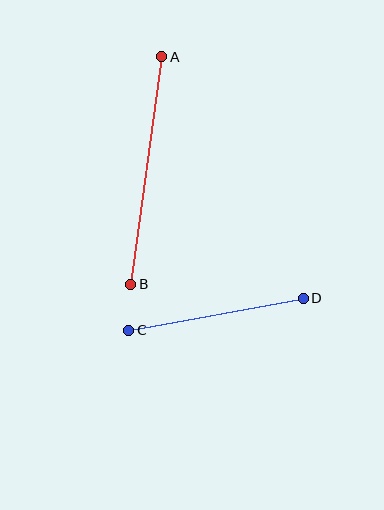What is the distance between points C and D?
The distance is approximately 178 pixels.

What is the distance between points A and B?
The distance is approximately 230 pixels.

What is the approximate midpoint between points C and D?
The midpoint is at approximately (216, 314) pixels.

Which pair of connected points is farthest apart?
Points A and B are farthest apart.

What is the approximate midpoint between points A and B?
The midpoint is at approximately (146, 171) pixels.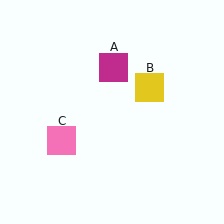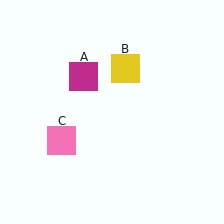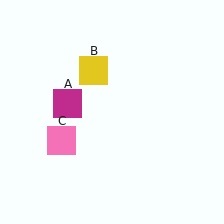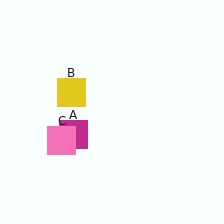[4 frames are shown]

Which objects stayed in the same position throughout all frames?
Pink square (object C) remained stationary.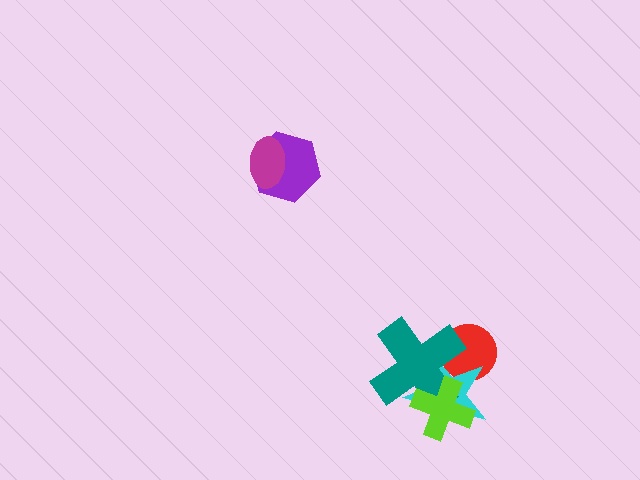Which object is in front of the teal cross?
The lime cross is in front of the teal cross.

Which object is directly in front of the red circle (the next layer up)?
The cyan star is directly in front of the red circle.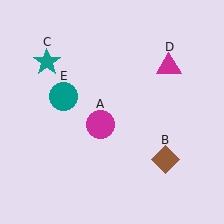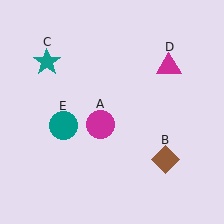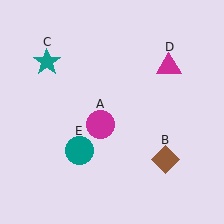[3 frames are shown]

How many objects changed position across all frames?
1 object changed position: teal circle (object E).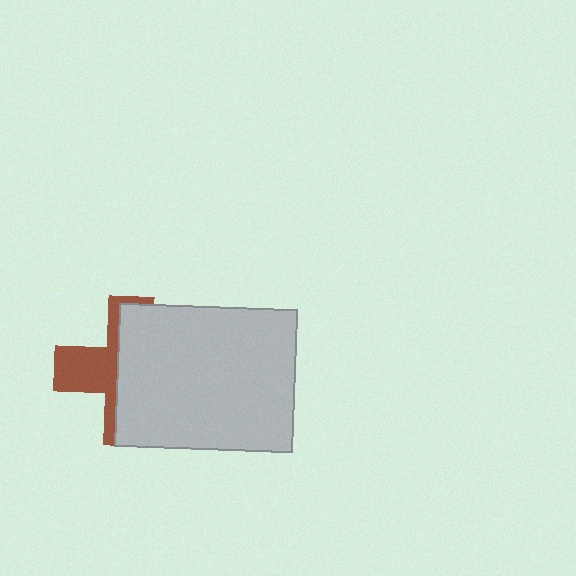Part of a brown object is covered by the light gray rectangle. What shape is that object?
It is a cross.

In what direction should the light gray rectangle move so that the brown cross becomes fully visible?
The light gray rectangle should move right. That is the shortest direction to clear the overlap and leave the brown cross fully visible.